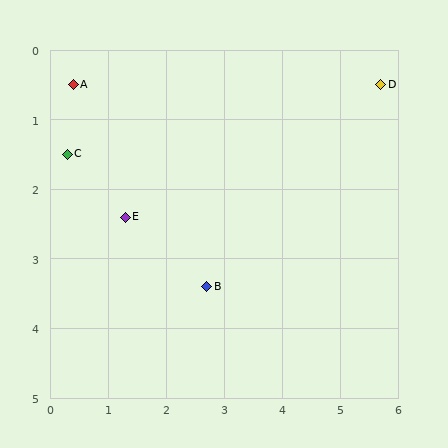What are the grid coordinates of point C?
Point C is at approximately (0.3, 1.5).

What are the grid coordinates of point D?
Point D is at approximately (5.7, 0.5).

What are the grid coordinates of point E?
Point E is at approximately (1.3, 2.4).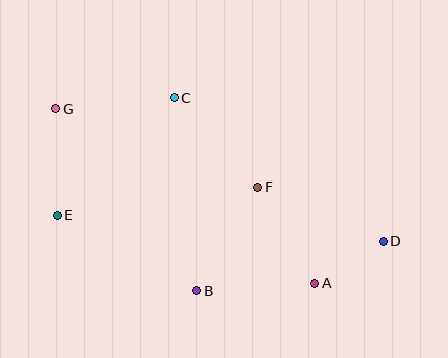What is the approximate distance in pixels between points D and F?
The distance between D and F is approximately 137 pixels.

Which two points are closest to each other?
Points A and D are closest to each other.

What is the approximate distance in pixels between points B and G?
The distance between B and G is approximately 230 pixels.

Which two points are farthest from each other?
Points D and G are farthest from each other.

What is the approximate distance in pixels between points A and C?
The distance between A and C is approximately 233 pixels.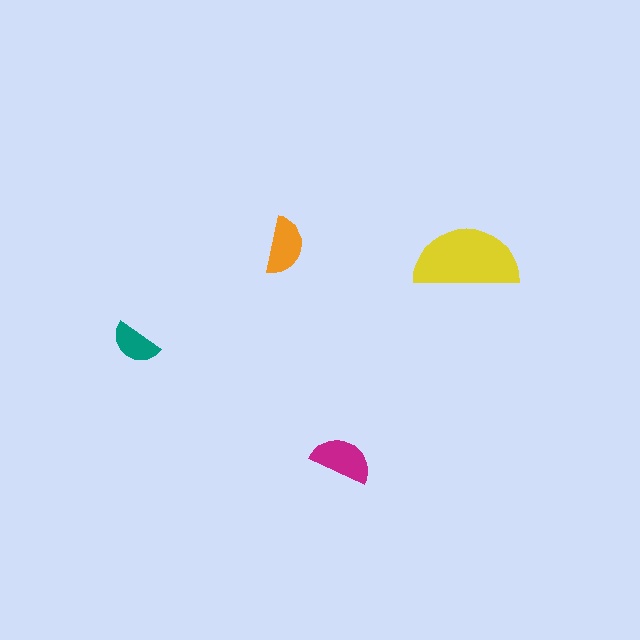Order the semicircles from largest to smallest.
the yellow one, the magenta one, the orange one, the teal one.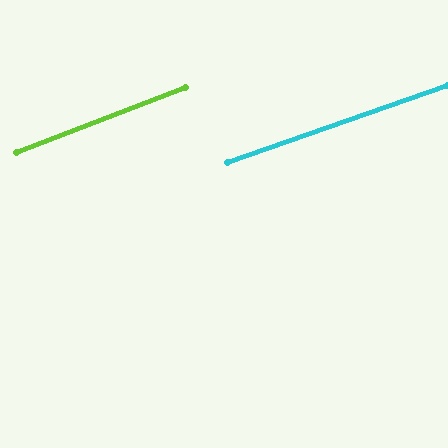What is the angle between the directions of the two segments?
Approximately 2 degrees.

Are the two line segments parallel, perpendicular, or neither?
Parallel — their directions differ by only 1.9°.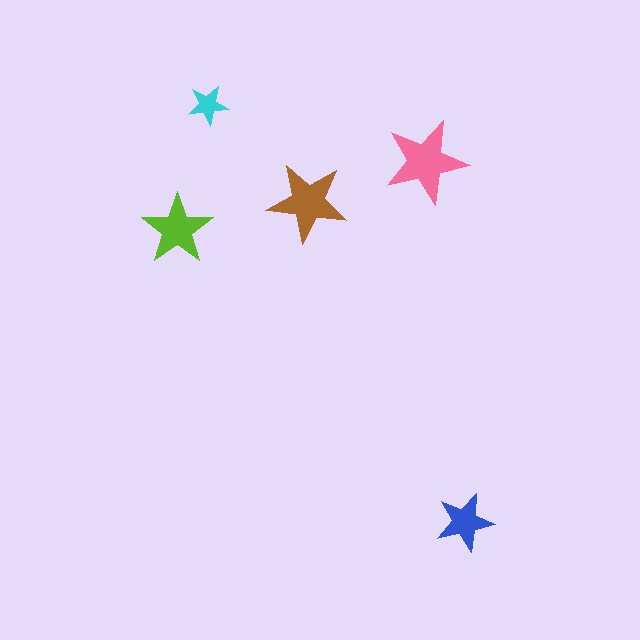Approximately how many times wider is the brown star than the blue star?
About 1.5 times wider.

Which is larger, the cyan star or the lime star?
The lime one.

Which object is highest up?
The cyan star is topmost.